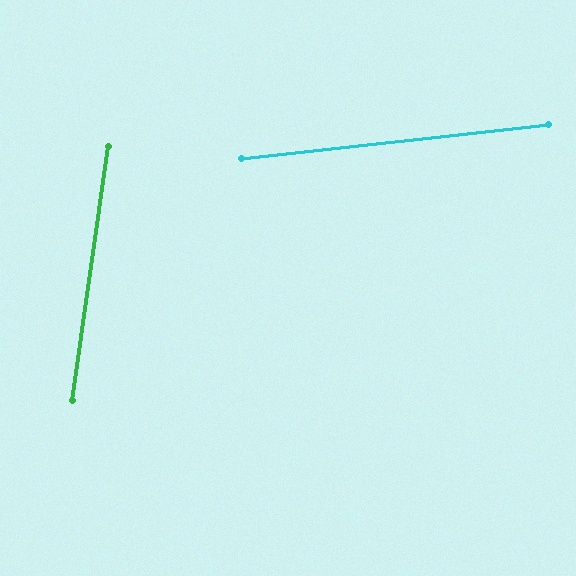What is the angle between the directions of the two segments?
Approximately 76 degrees.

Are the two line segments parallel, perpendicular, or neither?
Neither parallel nor perpendicular — they differ by about 76°.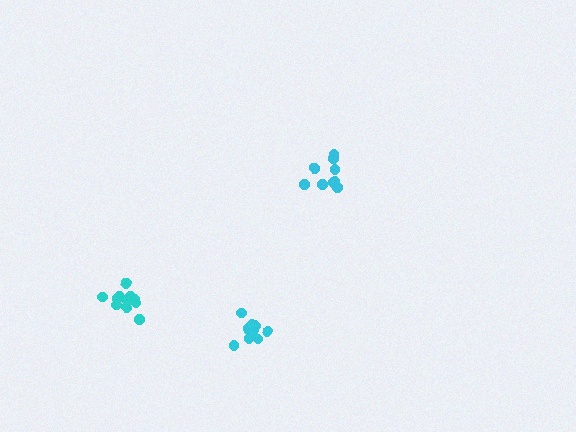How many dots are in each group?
Group 1: 11 dots, Group 2: 11 dots, Group 3: 9 dots (31 total).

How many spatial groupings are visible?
There are 3 spatial groupings.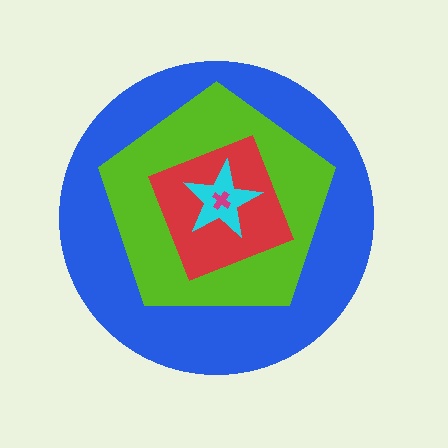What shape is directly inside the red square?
The cyan star.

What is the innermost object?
The magenta cross.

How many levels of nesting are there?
5.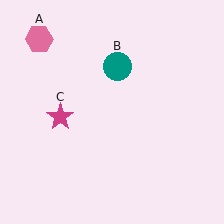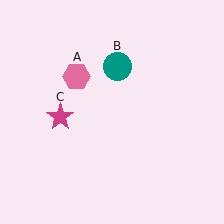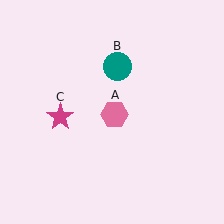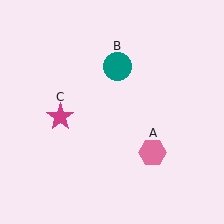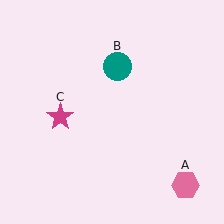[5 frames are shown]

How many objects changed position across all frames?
1 object changed position: pink hexagon (object A).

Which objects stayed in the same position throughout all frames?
Teal circle (object B) and magenta star (object C) remained stationary.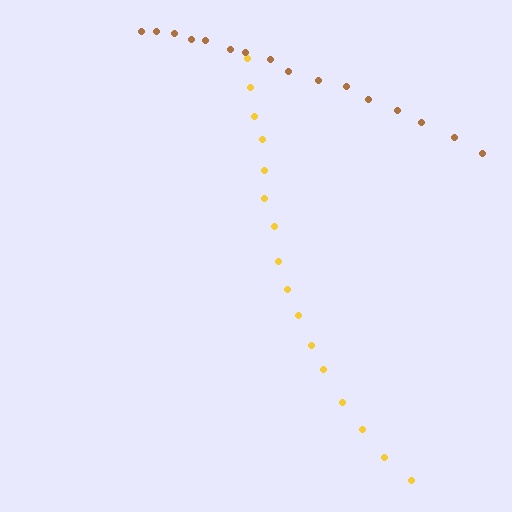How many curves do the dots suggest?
There are 2 distinct paths.